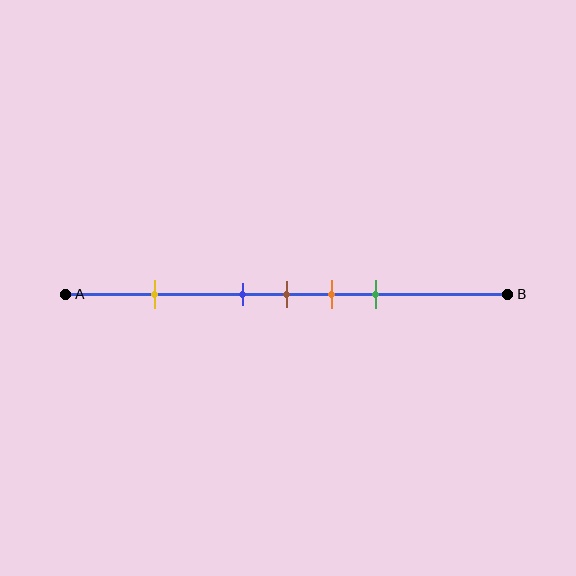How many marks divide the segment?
There are 5 marks dividing the segment.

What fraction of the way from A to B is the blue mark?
The blue mark is approximately 40% (0.4) of the way from A to B.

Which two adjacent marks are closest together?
The blue and brown marks are the closest adjacent pair.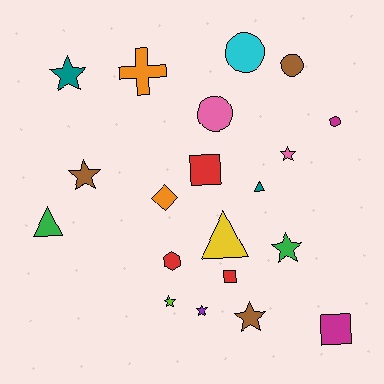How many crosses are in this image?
There is 1 cross.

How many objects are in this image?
There are 20 objects.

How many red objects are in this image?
There are 3 red objects.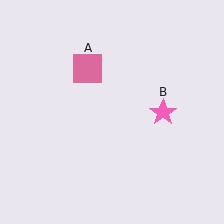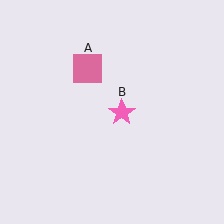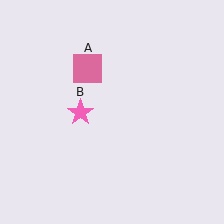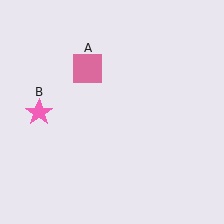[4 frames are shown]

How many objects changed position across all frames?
1 object changed position: pink star (object B).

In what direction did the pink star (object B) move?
The pink star (object B) moved left.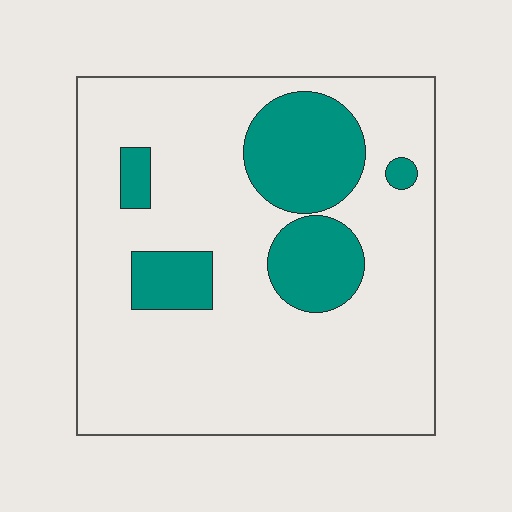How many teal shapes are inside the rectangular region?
5.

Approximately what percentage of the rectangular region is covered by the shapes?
Approximately 20%.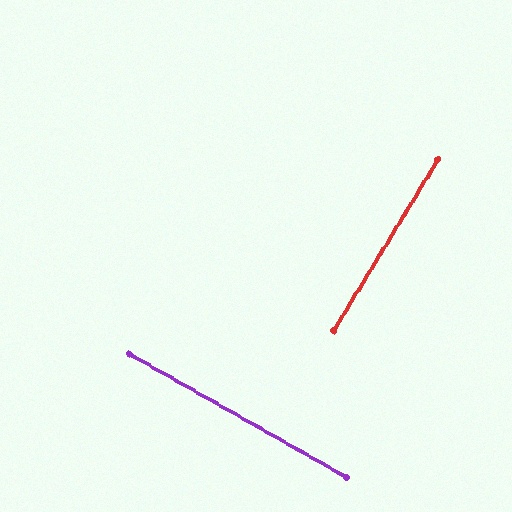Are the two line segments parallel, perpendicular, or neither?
Perpendicular — they meet at approximately 88°.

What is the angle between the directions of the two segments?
Approximately 88 degrees.